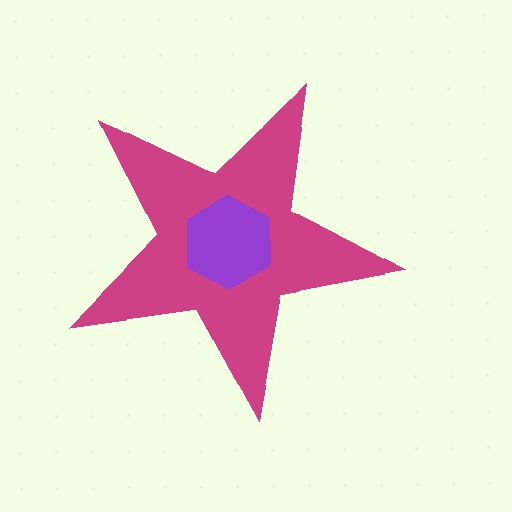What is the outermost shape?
The magenta star.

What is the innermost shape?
The purple hexagon.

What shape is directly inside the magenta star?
The purple hexagon.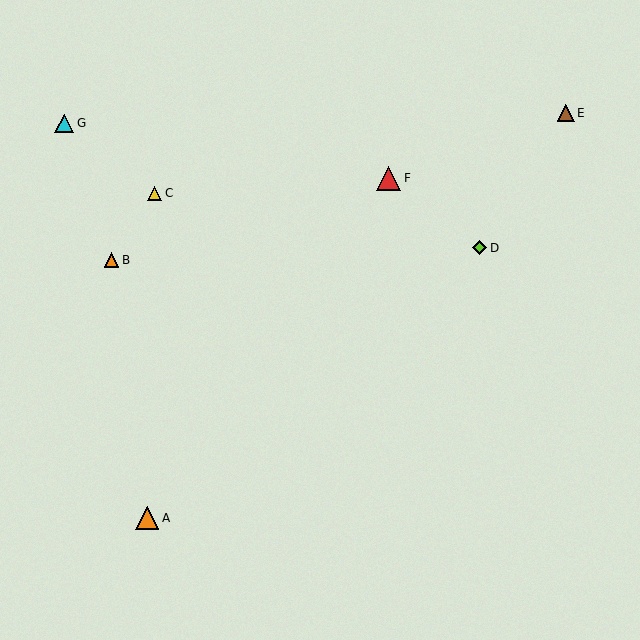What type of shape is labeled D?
Shape D is a lime diamond.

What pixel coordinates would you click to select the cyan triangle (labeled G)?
Click at (64, 123) to select the cyan triangle G.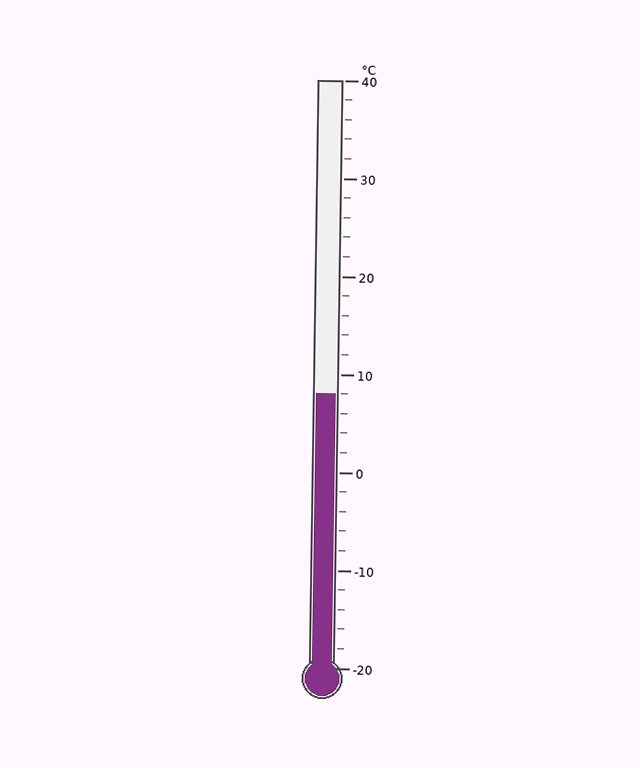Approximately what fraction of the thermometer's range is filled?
The thermometer is filled to approximately 45% of its range.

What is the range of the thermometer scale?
The thermometer scale ranges from -20°C to 40°C.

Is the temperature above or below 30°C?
The temperature is below 30°C.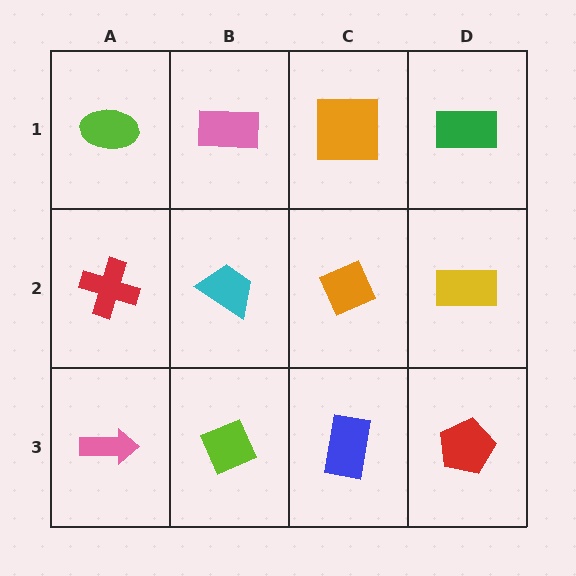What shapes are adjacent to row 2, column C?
An orange square (row 1, column C), a blue rectangle (row 3, column C), a cyan trapezoid (row 2, column B), a yellow rectangle (row 2, column D).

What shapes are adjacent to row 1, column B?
A cyan trapezoid (row 2, column B), a lime ellipse (row 1, column A), an orange square (row 1, column C).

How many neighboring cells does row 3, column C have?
3.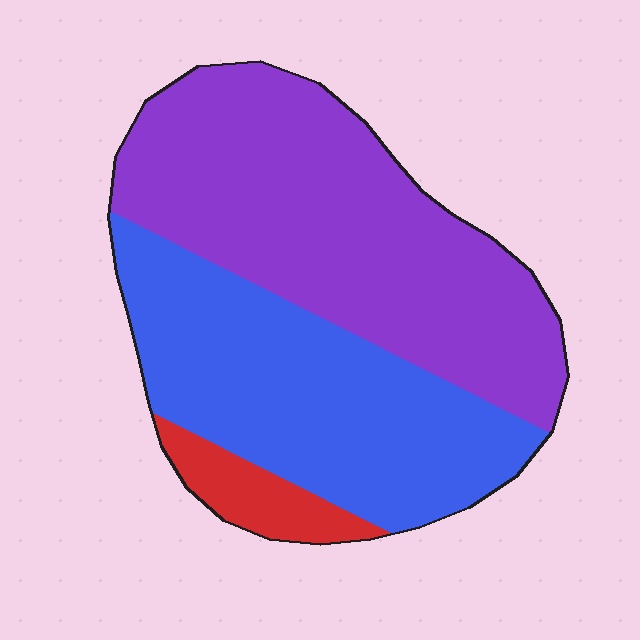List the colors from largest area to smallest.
From largest to smallest: purple, blue, red.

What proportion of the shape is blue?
Blue takes up between a third and a half of the shape.